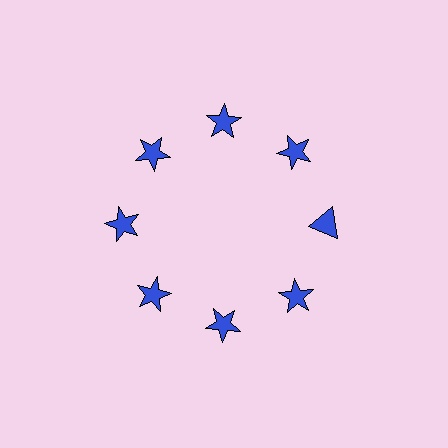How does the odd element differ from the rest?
It has a different shape: triangle instead of star.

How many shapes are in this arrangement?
There are 8 shapes arranged in a ring pattern.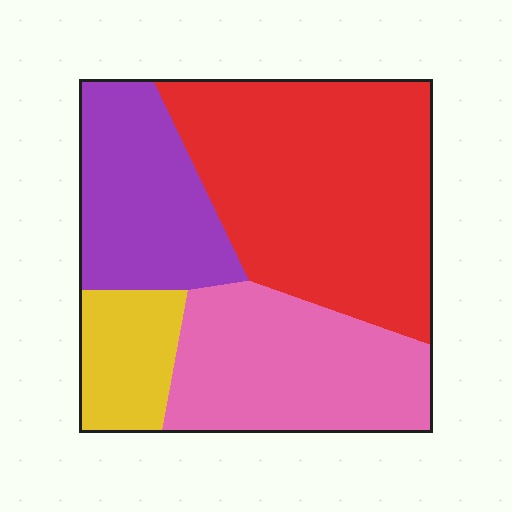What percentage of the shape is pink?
Pink covers 26% of the shape.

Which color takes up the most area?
Red, at roughly 40%.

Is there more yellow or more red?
Red.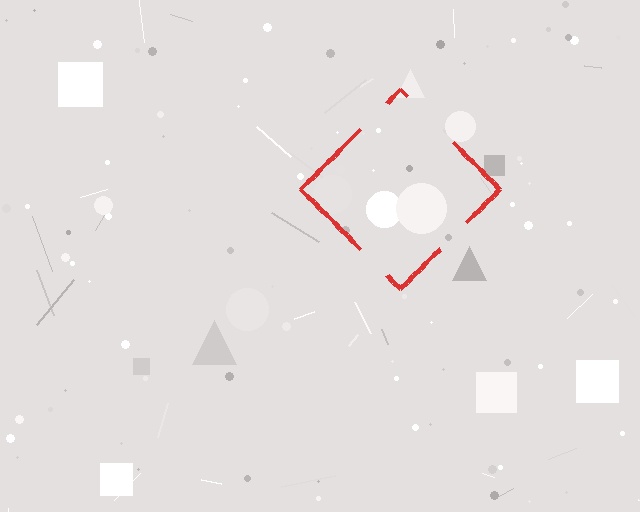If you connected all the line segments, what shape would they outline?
They would outline a diamond.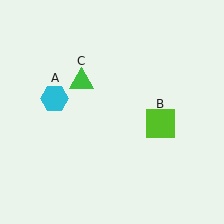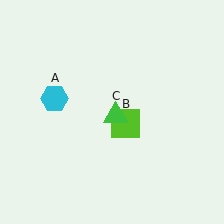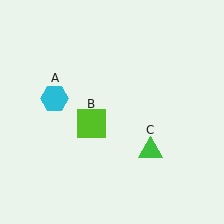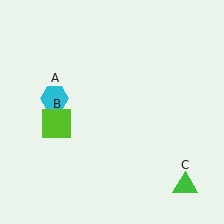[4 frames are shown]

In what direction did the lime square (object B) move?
The lime square (object B) moved left.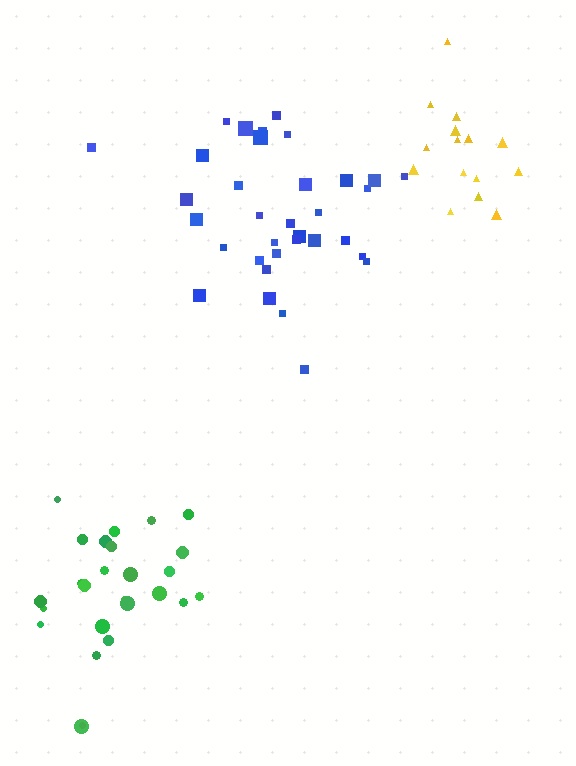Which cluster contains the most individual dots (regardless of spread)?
Blue (34).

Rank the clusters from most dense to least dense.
green, yellow, blue.